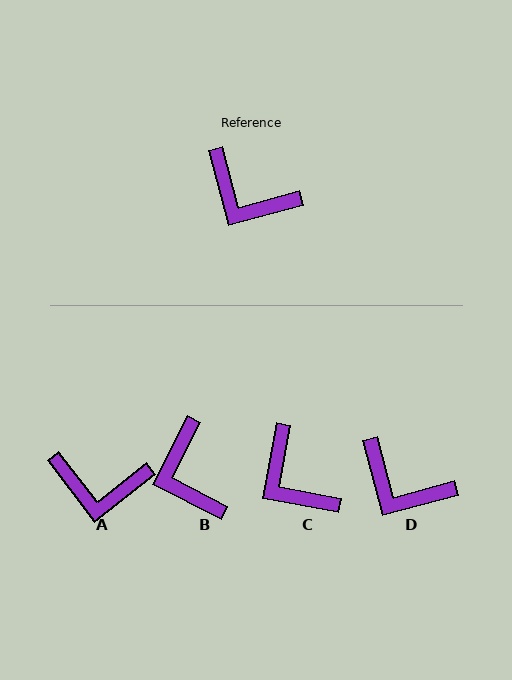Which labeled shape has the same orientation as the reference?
D.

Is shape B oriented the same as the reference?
No, it is off by about 42 degrees.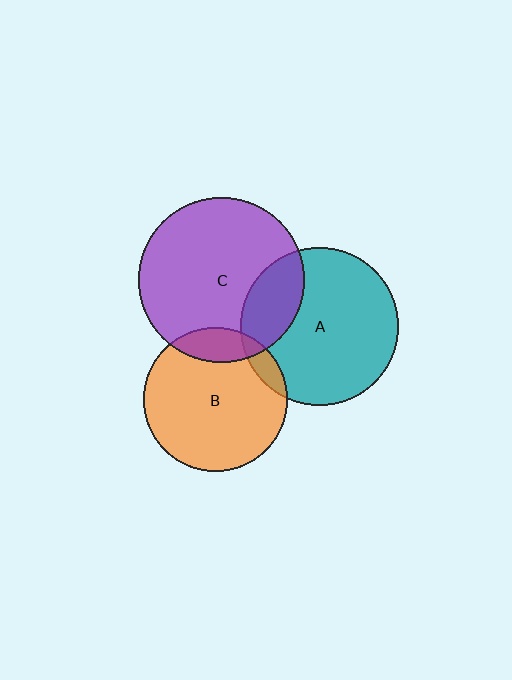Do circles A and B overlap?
Yes.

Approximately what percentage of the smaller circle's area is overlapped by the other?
Approximately 10%.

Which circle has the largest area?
Circle C (purple).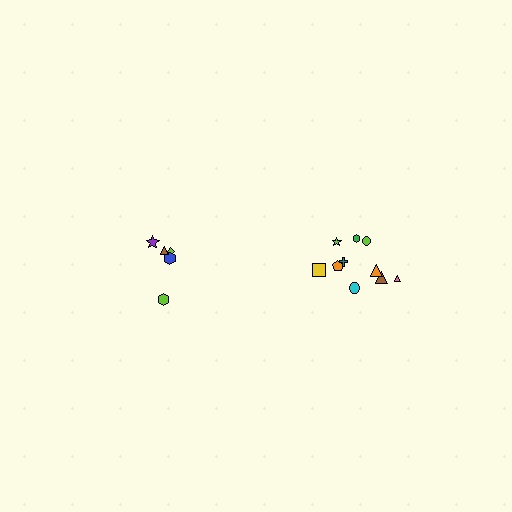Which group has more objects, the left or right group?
The right group.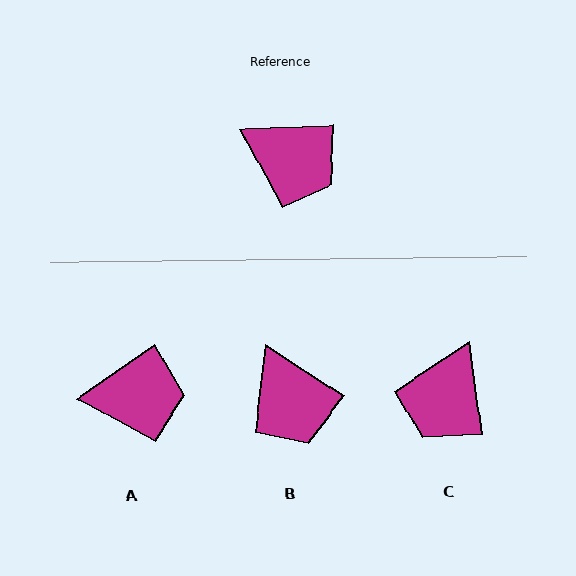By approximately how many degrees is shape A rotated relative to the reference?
Approximately 33 degrees counter-clockwise.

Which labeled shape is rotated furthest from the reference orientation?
C, about 85 degrees away.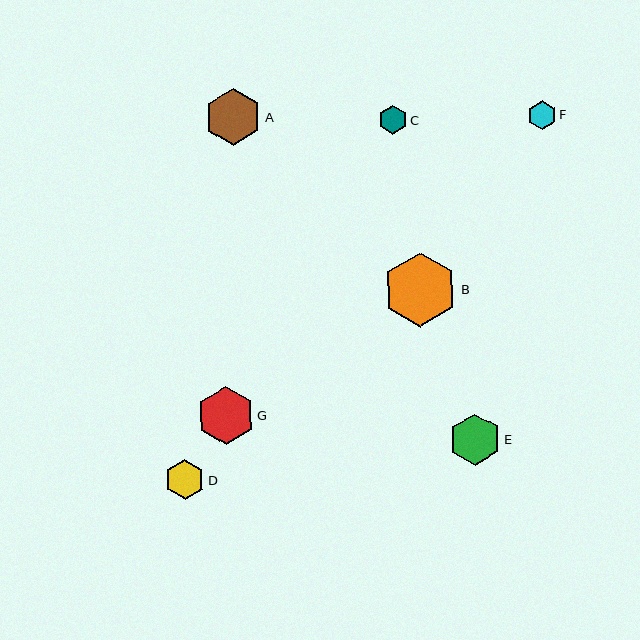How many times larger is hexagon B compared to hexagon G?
Hexagon B is approximately 1.3 times the size of hexagon G.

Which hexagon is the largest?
Hexagon B is the largest with a size of approximately 74 pixels.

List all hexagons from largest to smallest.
From largest to smallest: B, G, A, E, D, C, F.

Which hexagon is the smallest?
Hexagon F is the smallest with a size of approximately 29 pixels.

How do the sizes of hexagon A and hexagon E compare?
Hexagon A and hexagon E are approximately the same size.